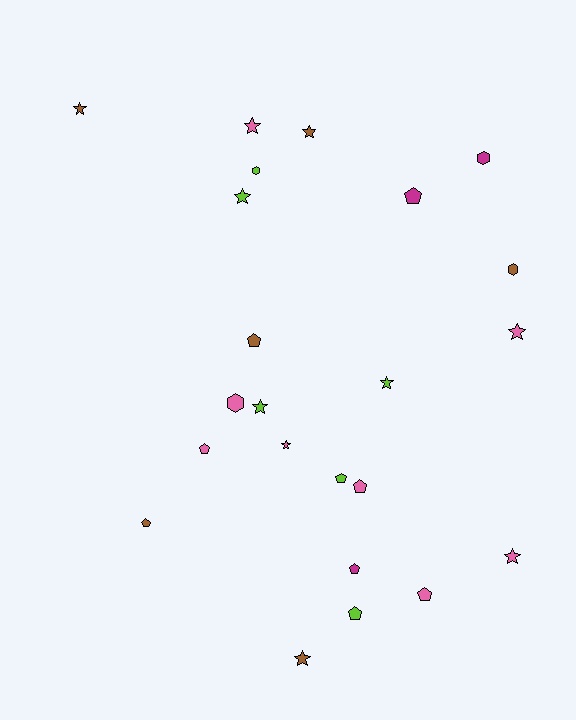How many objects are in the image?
There are 23 objects.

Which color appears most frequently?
Pink, with 8 objects.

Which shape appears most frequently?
Star, with 10 objects.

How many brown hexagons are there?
There is 1 brown hexagon.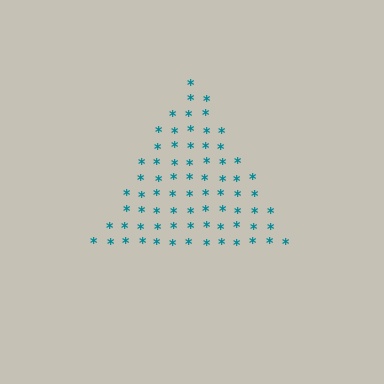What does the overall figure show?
The overall figure shows a triangle.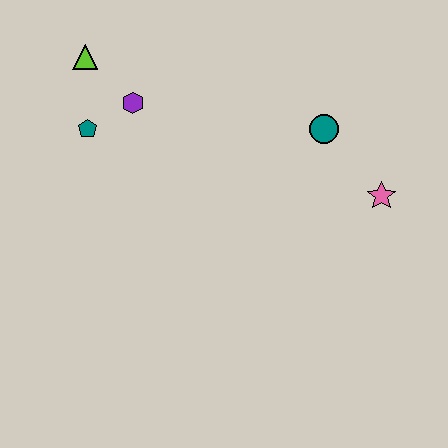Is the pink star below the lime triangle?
Yes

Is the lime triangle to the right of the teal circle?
No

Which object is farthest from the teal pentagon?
The pink star is farthest from the teal pentagon.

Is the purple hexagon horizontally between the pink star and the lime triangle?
Yes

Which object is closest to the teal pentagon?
The purple hexagon is closest to the teal pentagon.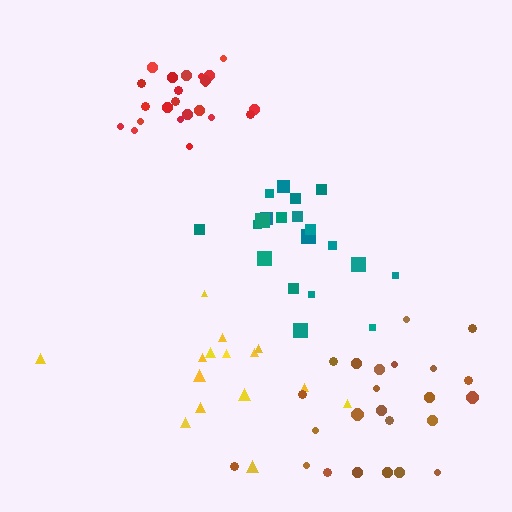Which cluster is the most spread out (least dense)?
Yellow.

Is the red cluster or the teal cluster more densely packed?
Red.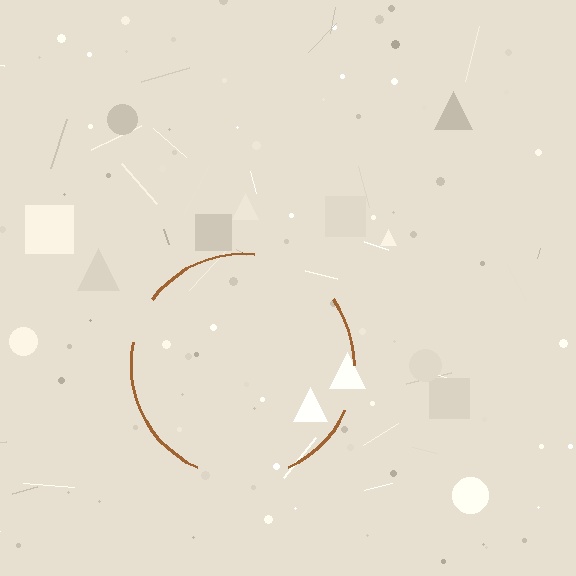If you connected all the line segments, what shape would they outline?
They would outline a circle.